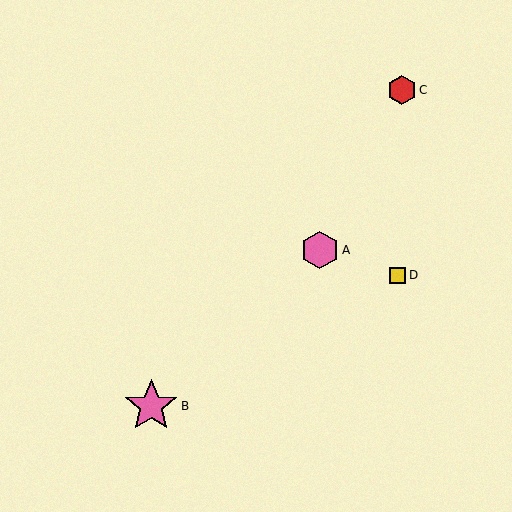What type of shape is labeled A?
Shape A is a pink hexagon.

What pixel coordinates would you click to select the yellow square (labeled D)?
Click at (398, 275) to select the yellow square D.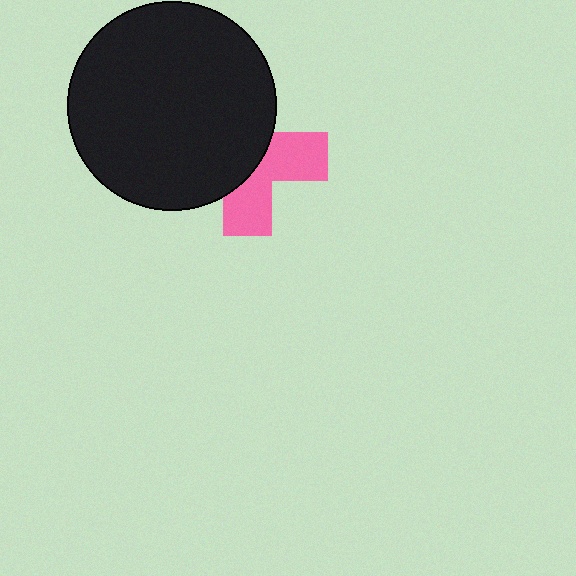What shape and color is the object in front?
The object in front is a black circle.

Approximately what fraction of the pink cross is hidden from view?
Roughly 57% of the pink cross is hidden behind the black circle.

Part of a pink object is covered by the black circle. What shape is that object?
It is a cross.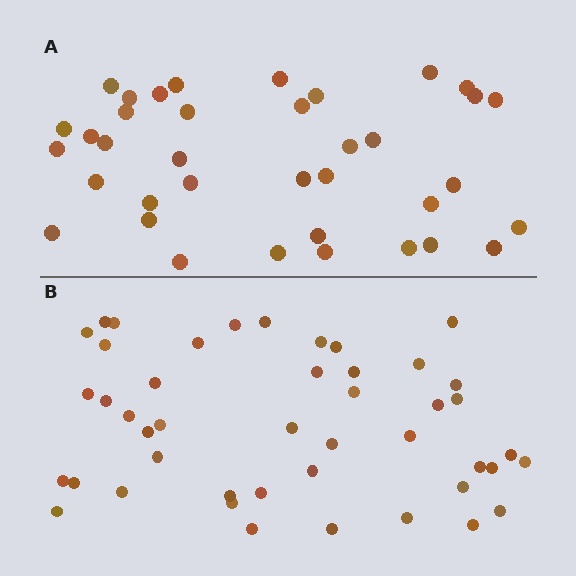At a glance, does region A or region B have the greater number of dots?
Region B (the bottom region) has more dots.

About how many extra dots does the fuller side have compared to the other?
Region B has roughly 8 or so more dots than region A.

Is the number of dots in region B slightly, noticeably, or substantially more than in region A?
Region B has only slightly more — the two regions are fairly close. The ratio is roughly 1.2 to 1.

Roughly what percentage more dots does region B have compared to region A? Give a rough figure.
About 20% more.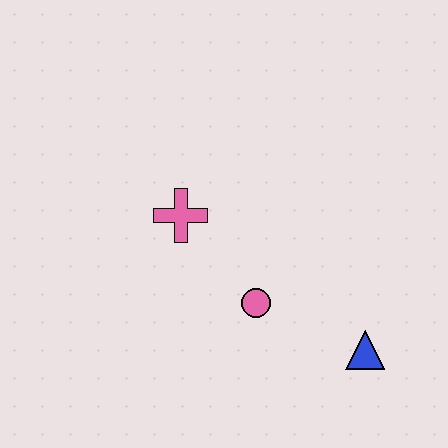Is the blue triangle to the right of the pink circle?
Yes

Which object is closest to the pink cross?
The pink circle is closest to the pink cross.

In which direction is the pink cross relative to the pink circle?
The pink cross is above the pink circle.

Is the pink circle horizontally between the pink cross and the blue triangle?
Yes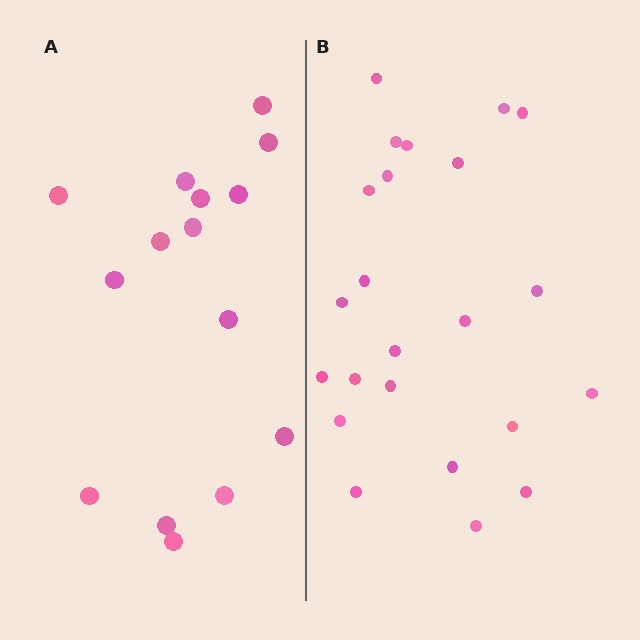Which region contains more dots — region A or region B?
Region B (the right region) has more dots.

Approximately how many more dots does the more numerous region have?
Region B has roughly 8 or so more dots than region A.